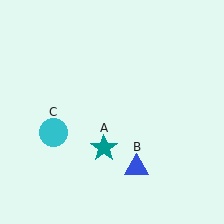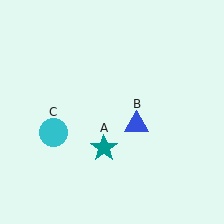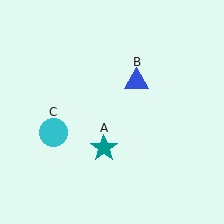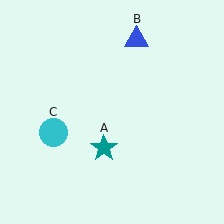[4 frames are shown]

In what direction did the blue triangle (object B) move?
The blue triangle (object B) moved up.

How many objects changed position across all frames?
1 object changed position: blue triangle (object B).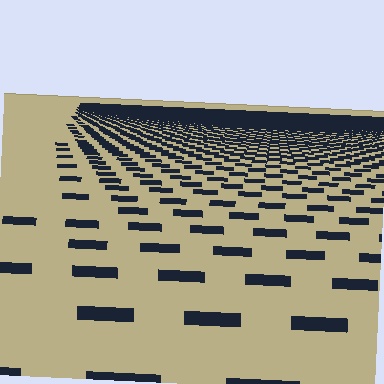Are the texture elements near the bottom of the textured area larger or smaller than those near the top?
Larger. Near the bottom, elements are closer to the viewer and appear at a bigger on-screen size.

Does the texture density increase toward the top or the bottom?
Density increases toward the top.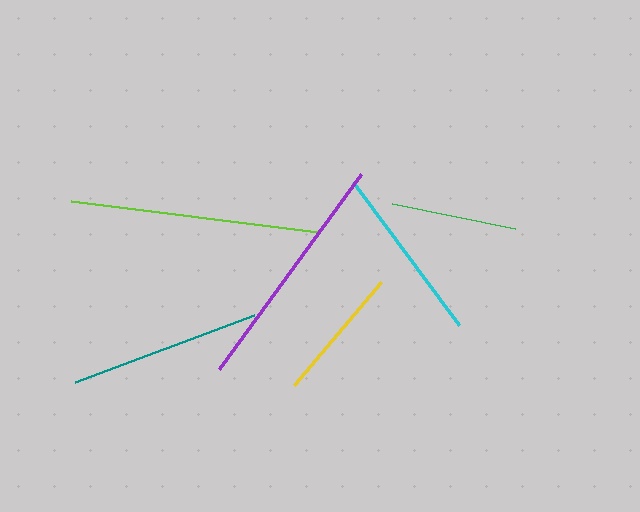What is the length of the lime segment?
The lime segment is approximately 249 pixels long.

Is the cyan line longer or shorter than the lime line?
The lime line is longer than the cyan line.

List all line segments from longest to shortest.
From longest to shortest: lime, purple, teal, cyan, yellow, green.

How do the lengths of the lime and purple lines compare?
The lime and purple lines are approximately the same length.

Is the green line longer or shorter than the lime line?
The lime line is longer than the green line.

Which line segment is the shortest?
The green line is the shortest at approximately 125 pixels.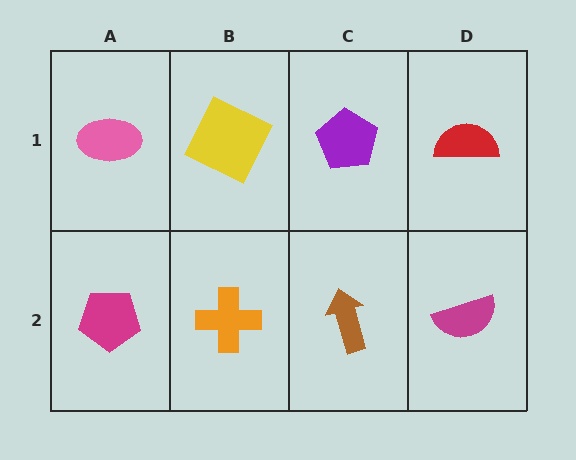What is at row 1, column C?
A purple pentagon.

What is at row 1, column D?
A red semicircle.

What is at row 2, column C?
A brown arrow.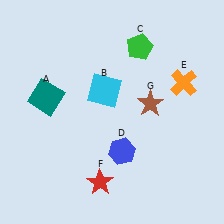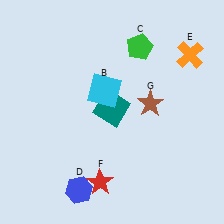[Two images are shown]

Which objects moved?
The objects that moved are: the teal square (A), the blue hexagon (D), the orange cross (E).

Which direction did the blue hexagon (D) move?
The blue hexagon (D) moved left.